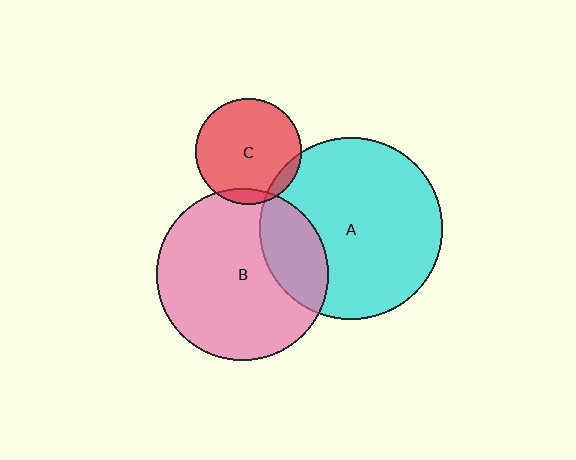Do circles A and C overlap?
Yes.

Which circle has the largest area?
Circle A (cyan).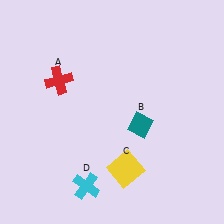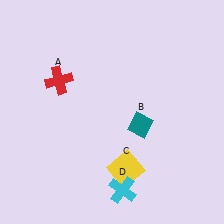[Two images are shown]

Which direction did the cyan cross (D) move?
The cyan cross (D) moved right.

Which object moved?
The cyan cross (D) moved right.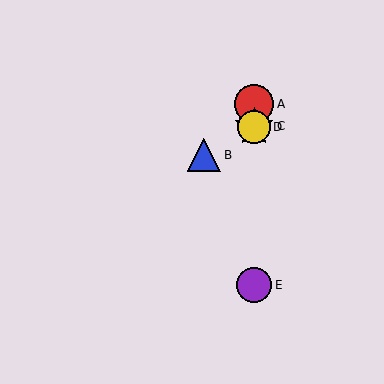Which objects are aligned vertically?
Objects A, C, D, E are aligned vertically.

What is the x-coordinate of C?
Object C is at x≈254.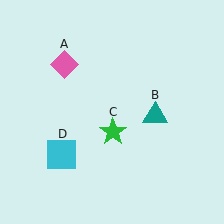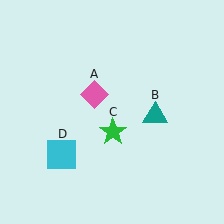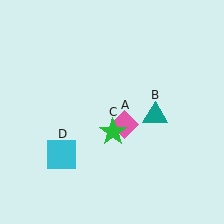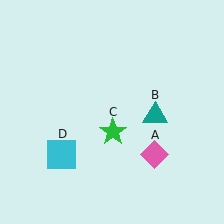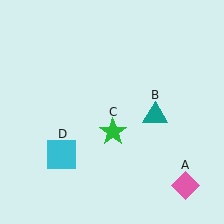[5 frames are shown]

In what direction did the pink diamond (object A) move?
The pink diamond (object A) moved down and to the right.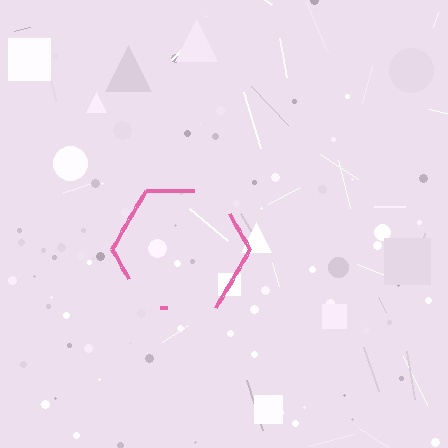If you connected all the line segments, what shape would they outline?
They would outline a hexagon.